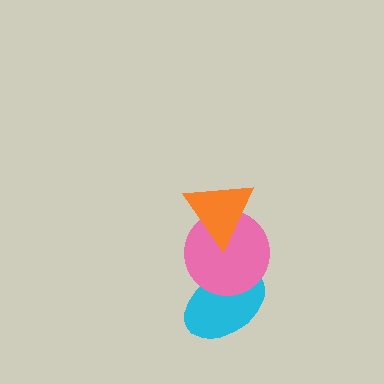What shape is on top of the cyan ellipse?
The pink circle is on top of the cyan ellipse.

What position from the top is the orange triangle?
The orange triangle is 1st from the top.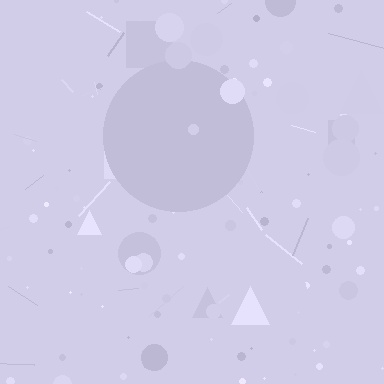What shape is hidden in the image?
A circle is hidden in the image.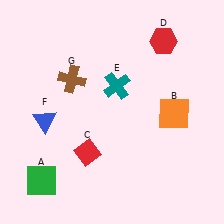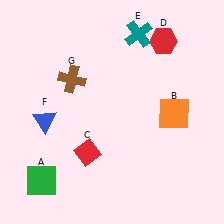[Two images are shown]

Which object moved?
The teal cross (E) moved up.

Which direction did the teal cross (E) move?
The teal cross (E) moved up.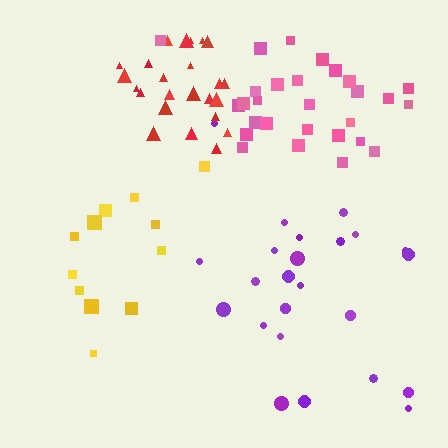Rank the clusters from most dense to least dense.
red, pink, yellow, purple.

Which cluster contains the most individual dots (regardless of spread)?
Pink (28).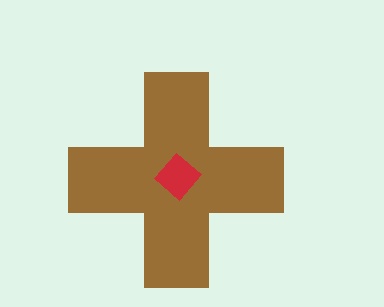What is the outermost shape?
The brown cross.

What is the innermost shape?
The red diamond.